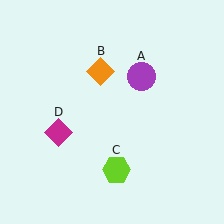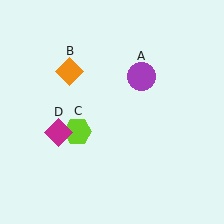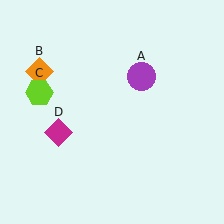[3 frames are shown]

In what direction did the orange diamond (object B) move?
The orange diamond (object B) moved left.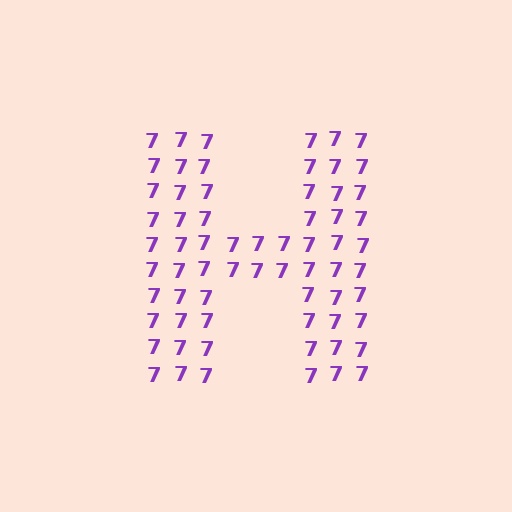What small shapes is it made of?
It is made of small digit 7's.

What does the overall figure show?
The overall figure shows the letter H.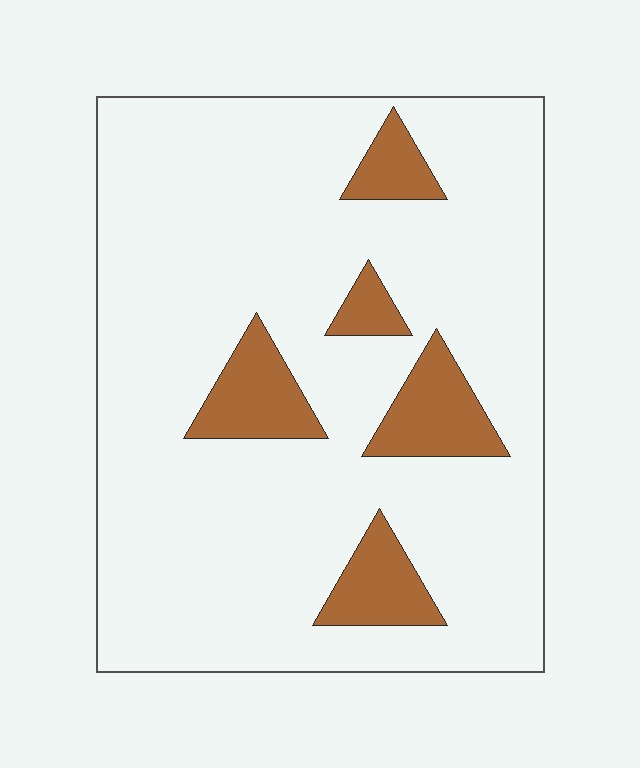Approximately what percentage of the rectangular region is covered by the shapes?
Approximately 15%.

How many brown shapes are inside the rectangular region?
5.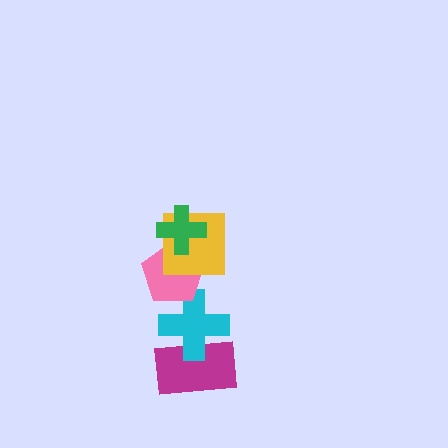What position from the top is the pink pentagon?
The pink pentagon is 3rd from the top.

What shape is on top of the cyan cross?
The pink pentagon is on top of the cyan cross.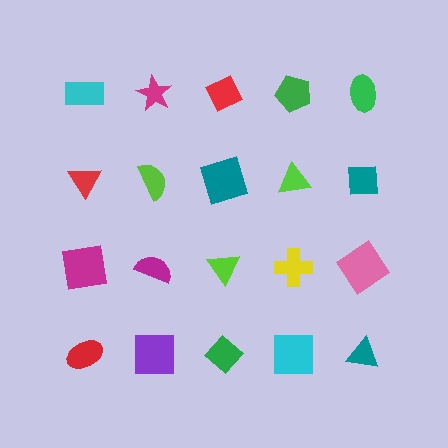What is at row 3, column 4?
A yellow cross.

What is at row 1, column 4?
A green pentagon.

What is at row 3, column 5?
A pink diamond.